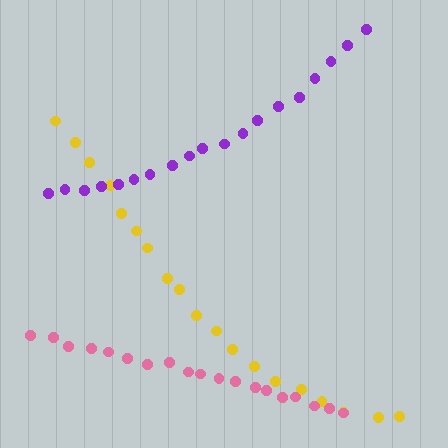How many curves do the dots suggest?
There are 3 distinct paths.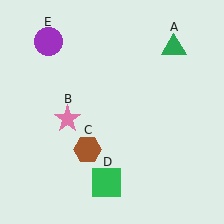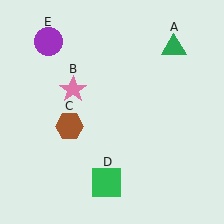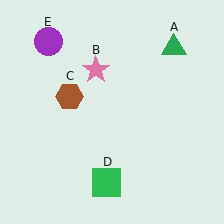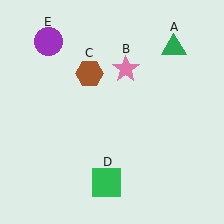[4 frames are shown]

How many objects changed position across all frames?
2 objects changed position: pink star (object B), brown hexagon (object C).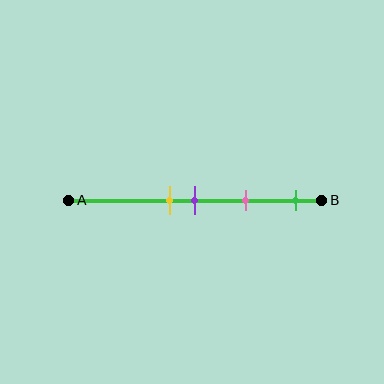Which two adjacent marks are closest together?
The yellow and purple marks are the closest adjacent pair.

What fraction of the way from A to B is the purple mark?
The purple mark is approximately 50% (0.5) of the way from A to B.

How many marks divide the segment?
There are 4 marks dividing the segment.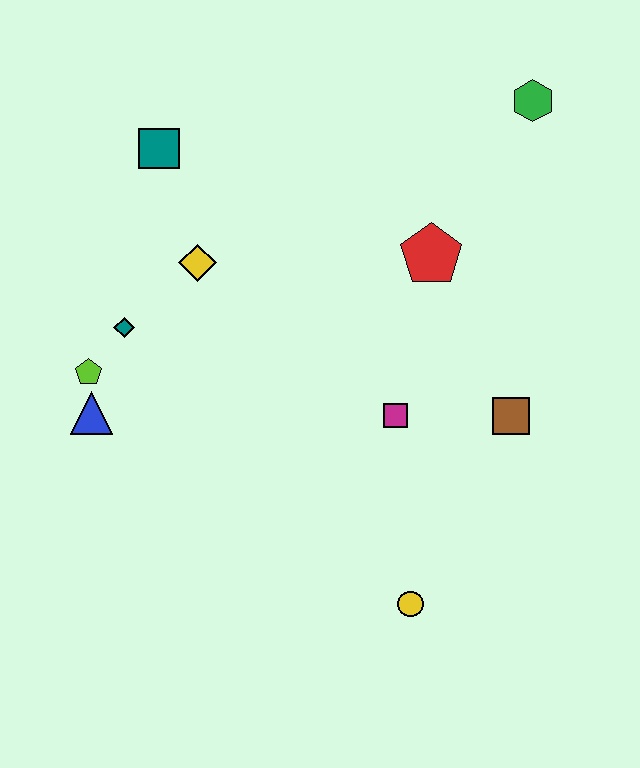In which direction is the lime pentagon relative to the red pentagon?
The lime pentagon is to the left of the red pentagon.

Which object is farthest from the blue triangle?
The green hexagon is farthest from the blue triangle.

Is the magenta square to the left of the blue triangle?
No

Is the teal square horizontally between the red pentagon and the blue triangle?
Yes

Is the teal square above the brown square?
Yes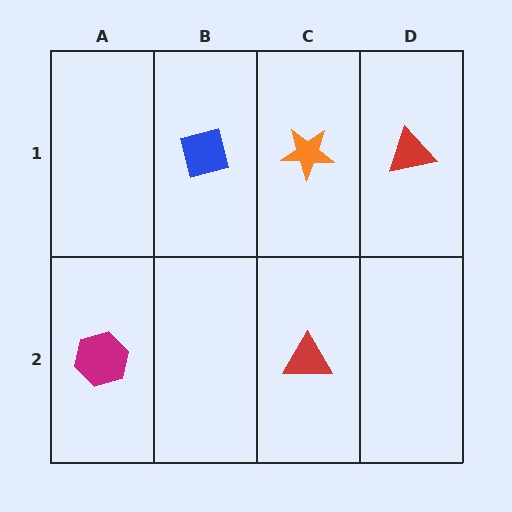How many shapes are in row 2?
2 shapes.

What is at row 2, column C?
A red triangle.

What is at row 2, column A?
A magenta hexagon.